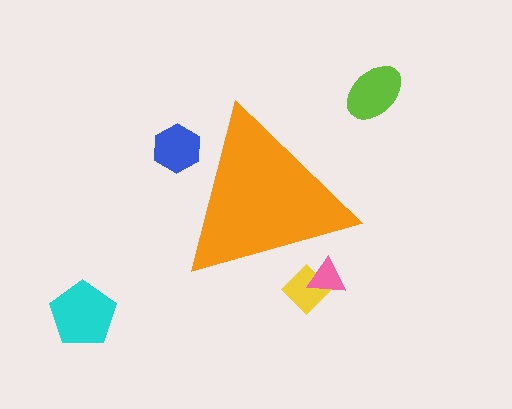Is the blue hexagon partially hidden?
Yes, the blue hexagon is partially hidden behind the orange triangle.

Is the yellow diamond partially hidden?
Yes, the yellow diamond is partially hidden behind the orange triangle.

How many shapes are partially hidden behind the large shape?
3 shapes are partially hidden.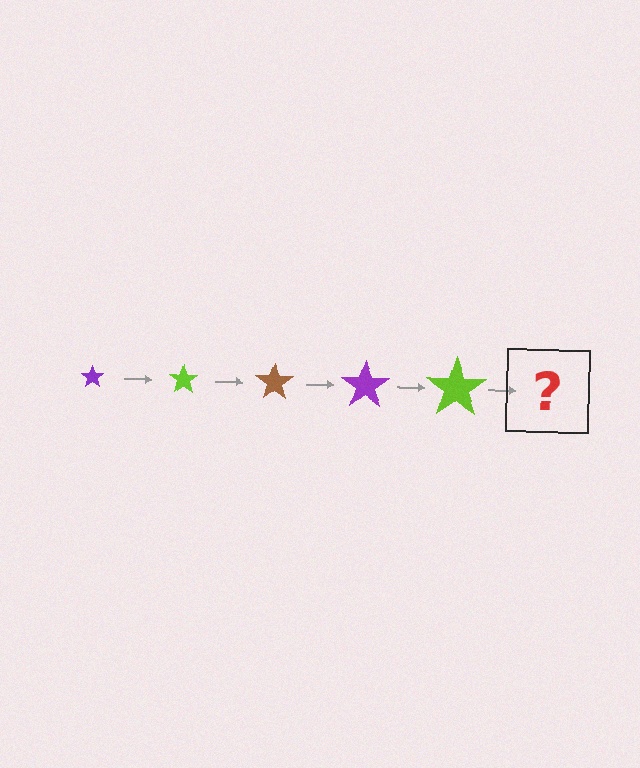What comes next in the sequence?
The next element should be a brown star, larger than the previous one.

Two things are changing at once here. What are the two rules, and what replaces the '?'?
The two rules are that the star grows larger each step and the color cycles through purple, lime, and brown. The '?' should be a brown star, larger than the previous one.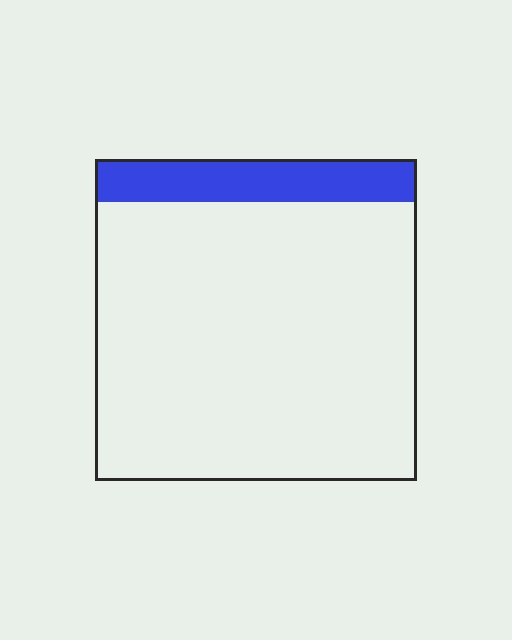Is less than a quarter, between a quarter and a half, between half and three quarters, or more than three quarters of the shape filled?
Less than a quarter.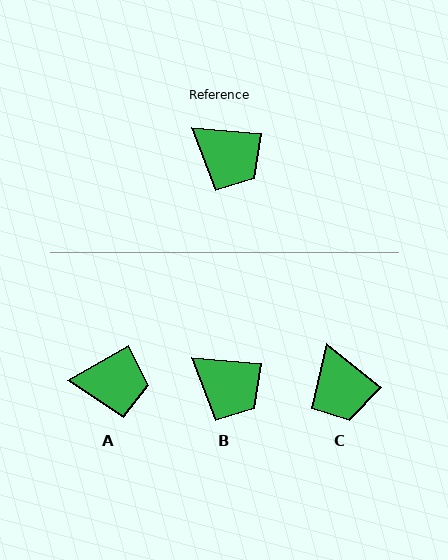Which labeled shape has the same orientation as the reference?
B.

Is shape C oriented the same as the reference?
No, it is off by about 34 degrees.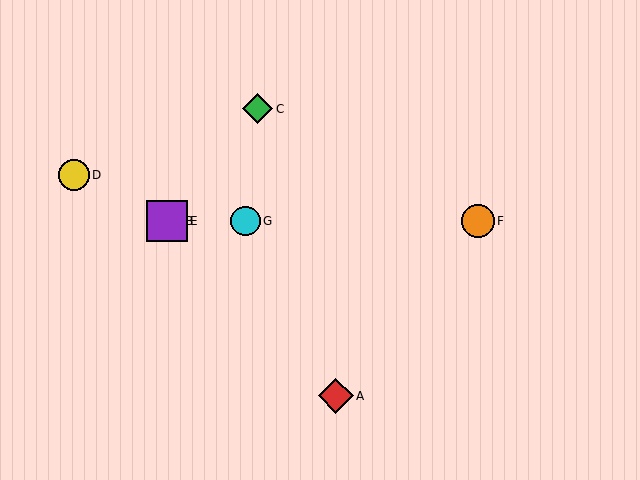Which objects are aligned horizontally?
Objects B, E, F, G are aligned horizontally.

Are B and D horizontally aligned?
No, B is at y≈221 and D is at y≈175.